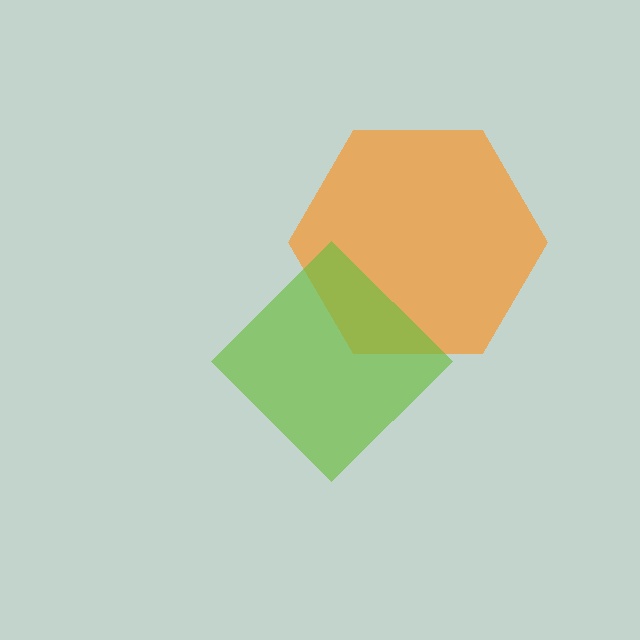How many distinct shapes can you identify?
There are 2 distinct shapes: an orange hexagon, a lime diamond.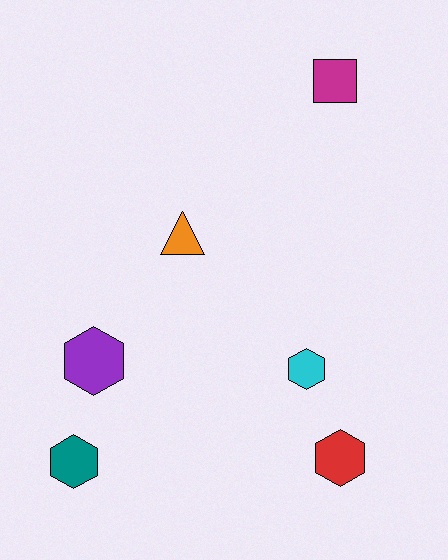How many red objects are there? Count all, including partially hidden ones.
There is 1 red object.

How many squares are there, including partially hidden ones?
There is 1 square.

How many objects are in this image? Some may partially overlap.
There are 6 objects.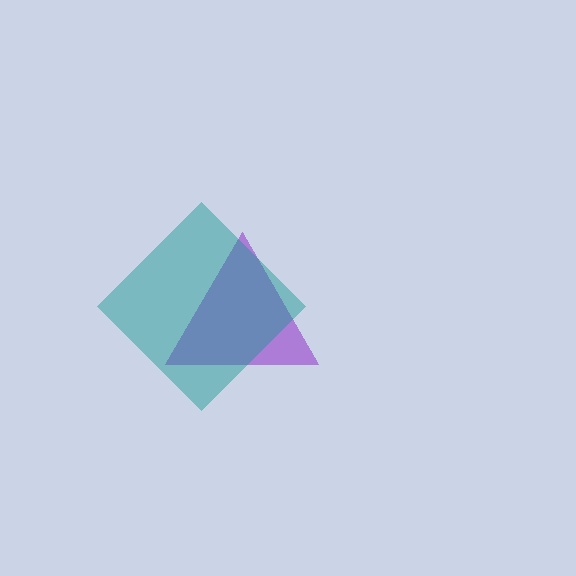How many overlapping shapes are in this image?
There are 2 overlapping shapes in the image.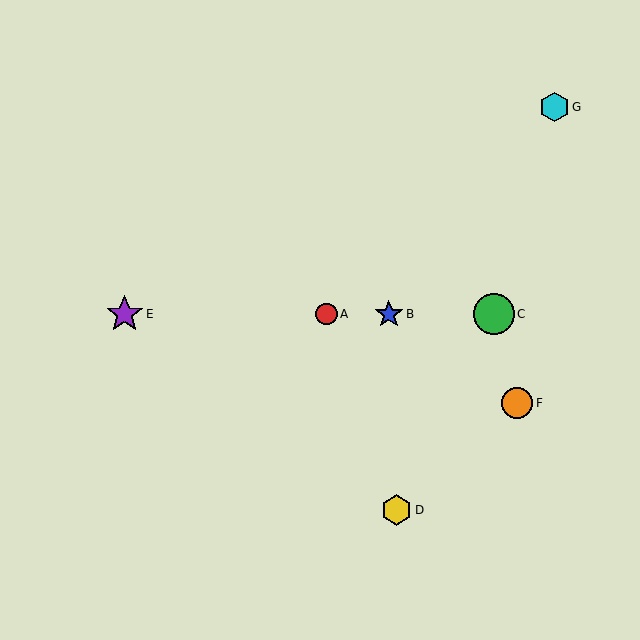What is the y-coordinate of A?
Object A is at y≈314.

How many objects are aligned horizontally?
4 objects (A, B, C, E) are aligned horizontally.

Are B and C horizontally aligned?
Yes, both are at y≈314.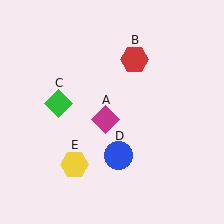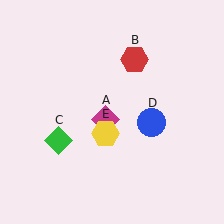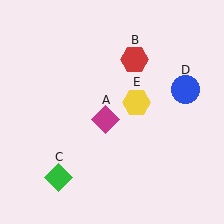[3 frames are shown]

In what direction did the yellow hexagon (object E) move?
The yellow hexagon (object E) moved up and to the right.